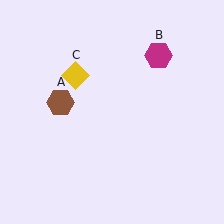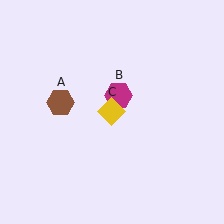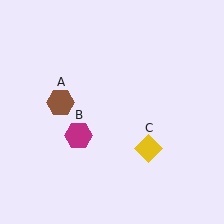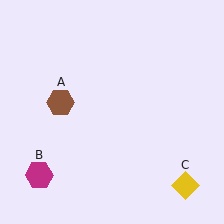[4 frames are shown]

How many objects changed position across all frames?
2 objects changed position: magenta hexagon (object B), yellow diamond (object C).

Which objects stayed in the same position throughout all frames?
Brown hexagon (object A) remained stationary.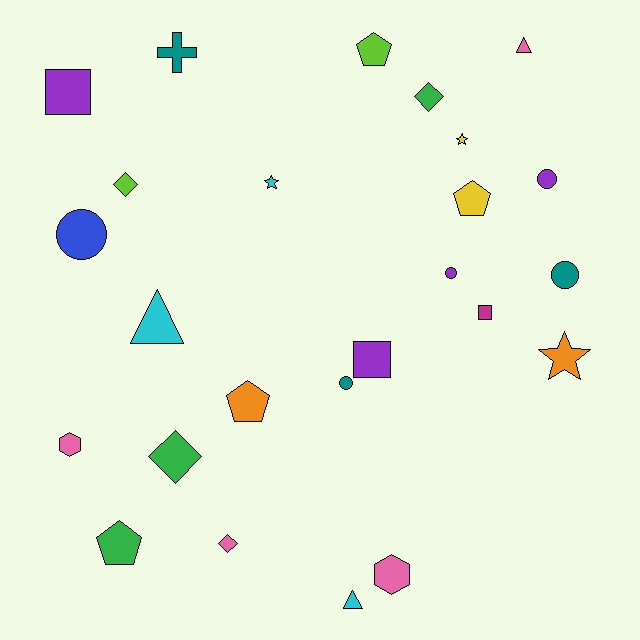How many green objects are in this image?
There are 3 green objects.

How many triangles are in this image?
There are 3 triangles.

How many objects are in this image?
There are 25 objects.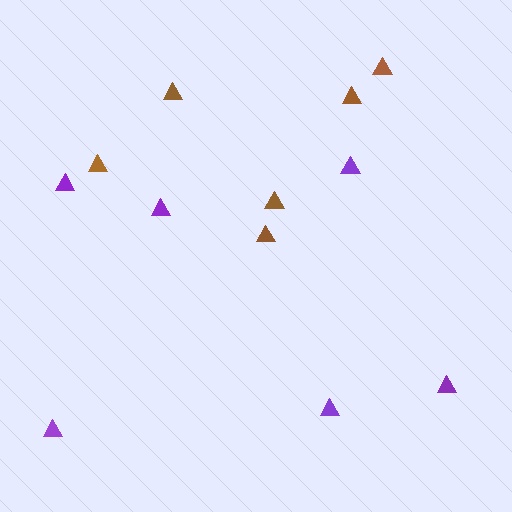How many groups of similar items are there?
There are 2 groups: one group of purple triangles (6) and one group of brown triangles (6).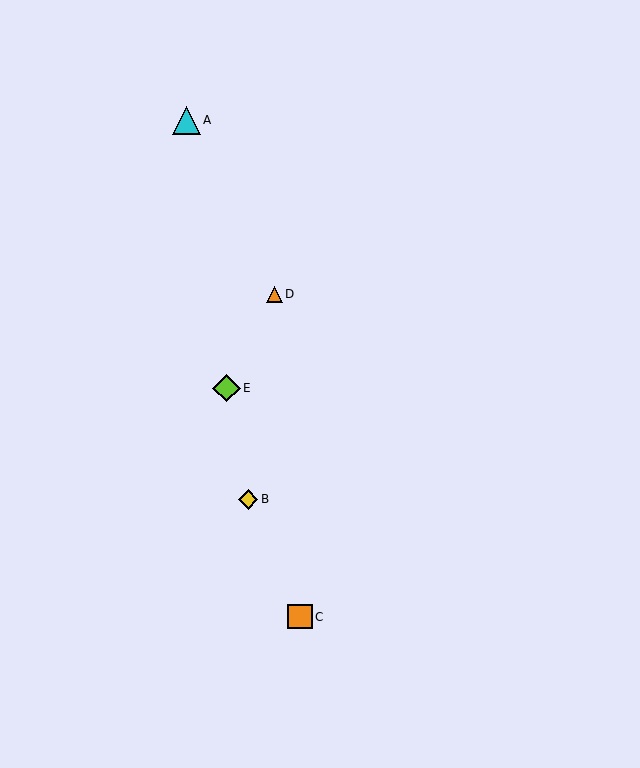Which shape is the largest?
The cyan triangle (labeled A) is the largest.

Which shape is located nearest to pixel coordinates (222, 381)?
The lime diamond (labeled E) at (226, 388) is nearest to that location.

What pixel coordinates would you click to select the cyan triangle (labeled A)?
Click at (186, 120) to select the cyan triangle A.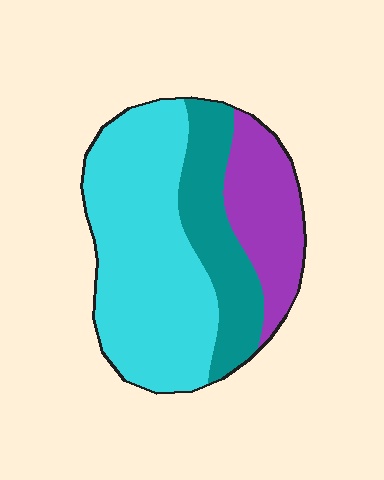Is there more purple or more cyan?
Cyan.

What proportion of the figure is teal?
Teal takes up less than a quarter of the figure.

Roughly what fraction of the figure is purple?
Purple covers roughly 20% of the figure.